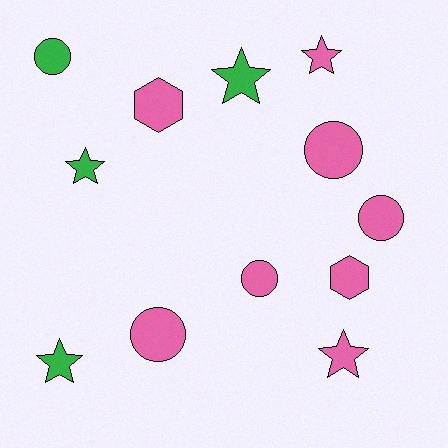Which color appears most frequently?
Pink, with 8 objects.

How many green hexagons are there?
There are no green hexagons.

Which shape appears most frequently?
Circle, with 5 objects.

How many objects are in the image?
There are 12 objects.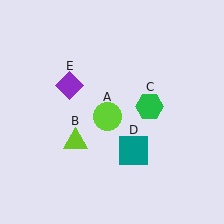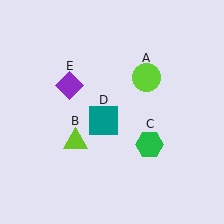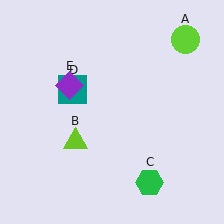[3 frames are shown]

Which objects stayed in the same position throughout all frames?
Lime triangle (object B) and purple diamond (object E) remained stationary.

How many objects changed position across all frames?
3 objects changed position: lime circle (object A), green hexagon (object C), teal square (object D).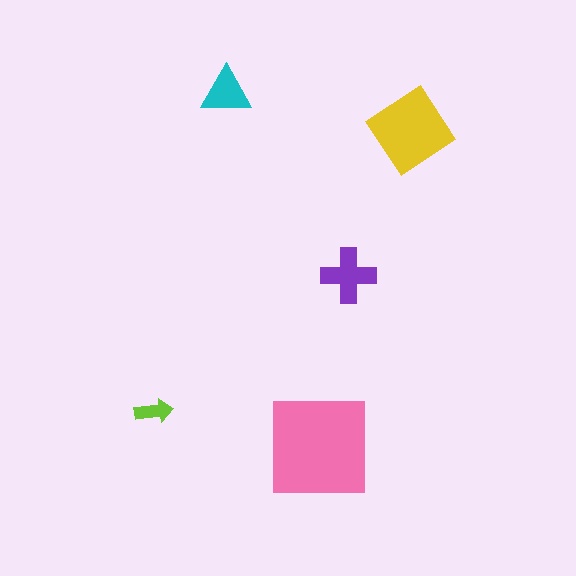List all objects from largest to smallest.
The pink square, the yellow diamond, the purple cross, the cyan triangle, the lime arrow.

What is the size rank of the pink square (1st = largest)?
1st.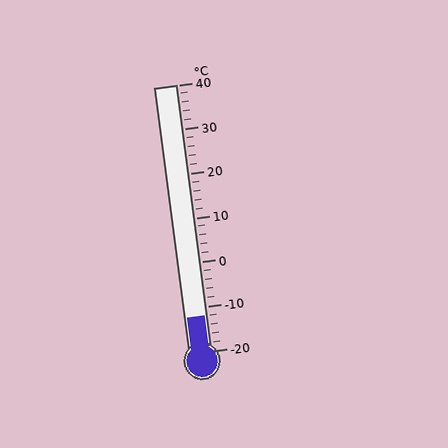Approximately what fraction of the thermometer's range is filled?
The thermometer is filled to approximately 15% of its range.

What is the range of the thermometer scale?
The thermometer scale ranges from -20°C to 40°C.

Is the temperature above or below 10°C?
The temperature is below 10°C.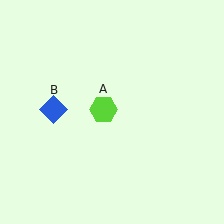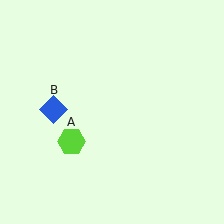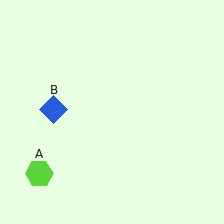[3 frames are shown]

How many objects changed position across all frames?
1 object changed position: lime hexagon (object A).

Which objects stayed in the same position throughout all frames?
Blue diamond (object B) remained stationary.